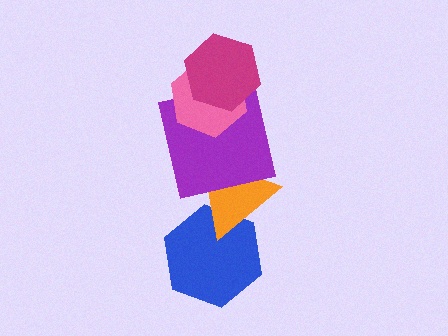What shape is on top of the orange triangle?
The purple square is on top of the orange triangle.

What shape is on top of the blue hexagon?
The orange triangle is on top of the blue hexagon.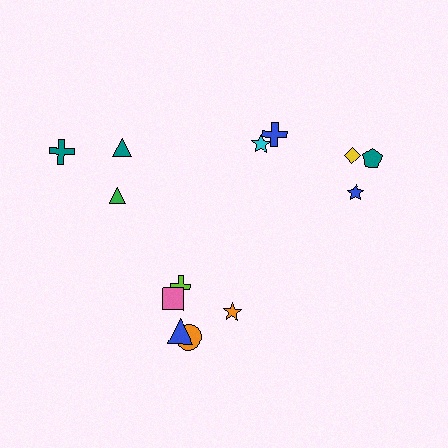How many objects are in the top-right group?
There are 5 objects.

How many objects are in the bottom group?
There are 5 objects.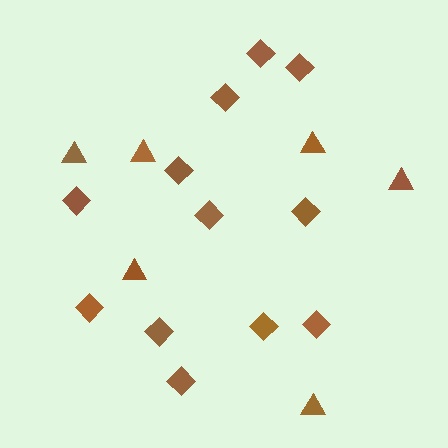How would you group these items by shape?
There are 2 groups: one group of triangles (6) and one group of diamonds (12).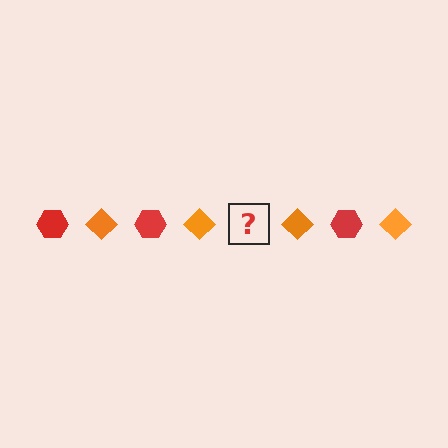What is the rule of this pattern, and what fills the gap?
The rule is that the pattern alternates between red hexagon and orange diamond. The gap should be filled with a red hexagon.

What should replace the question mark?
The question mark should be replaced with a red hexagon.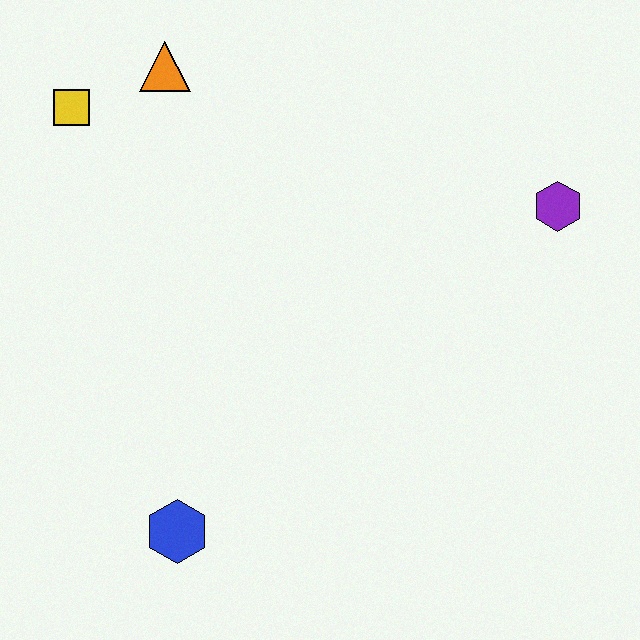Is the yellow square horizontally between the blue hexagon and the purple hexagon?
No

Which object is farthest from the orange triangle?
The blue hexagon is farthest from the orange triangle.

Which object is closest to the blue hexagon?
The yellow square is closest to the blue hexagon.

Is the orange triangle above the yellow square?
Yes